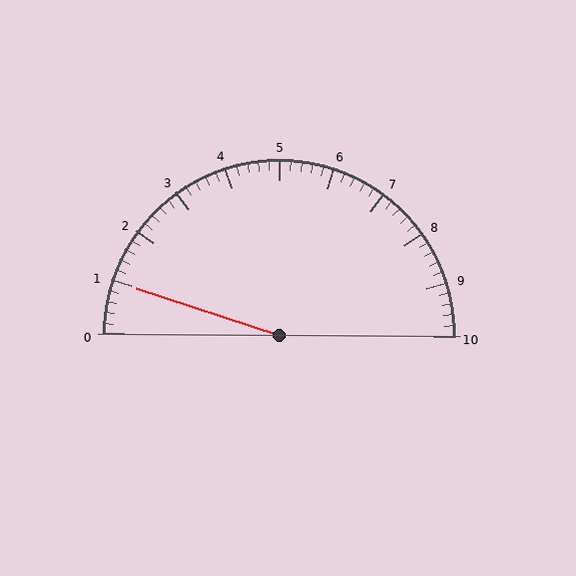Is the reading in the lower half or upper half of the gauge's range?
The reading is in the lower half of the range (0 to 10).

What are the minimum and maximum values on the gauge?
The gauge ranges from 0 to 10.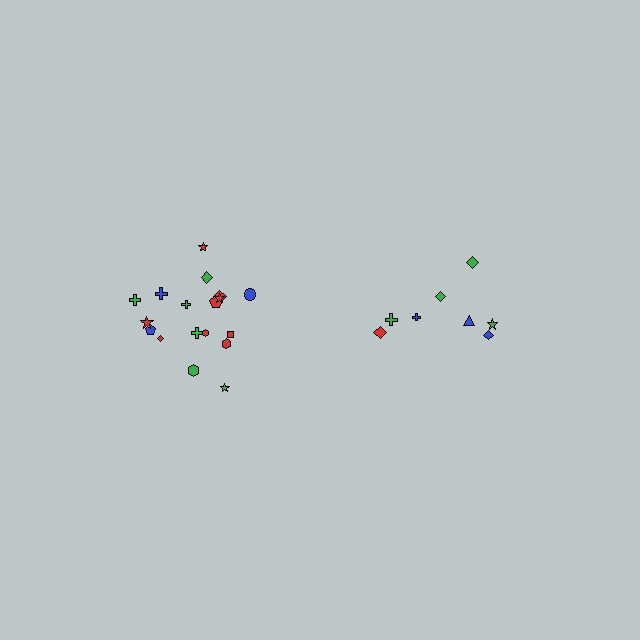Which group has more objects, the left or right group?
The left group.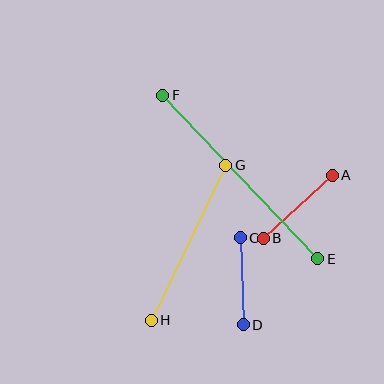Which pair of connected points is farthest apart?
Points E and F are farthest apart.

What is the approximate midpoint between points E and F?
The midpoint is at approximately (240, 177) pixels.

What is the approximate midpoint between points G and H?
The midpoint is at approximately (189, 243) pixels.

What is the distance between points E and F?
The distance is approximately 225 pixels.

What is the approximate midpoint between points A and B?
The midpoint is at approximately (298, 207) pixels.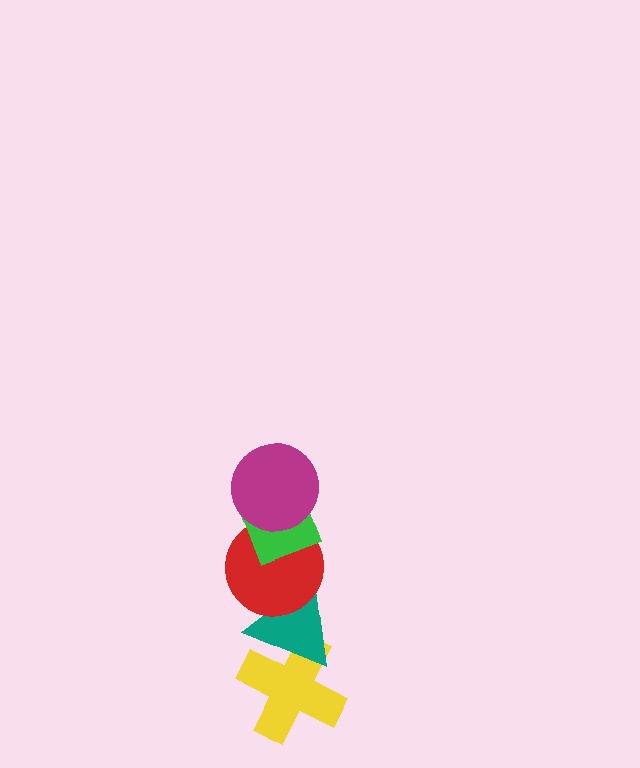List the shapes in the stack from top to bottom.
From top to bottom: the magenta circle, the green diamond, the red circle, the teal triangle, the yellow cross.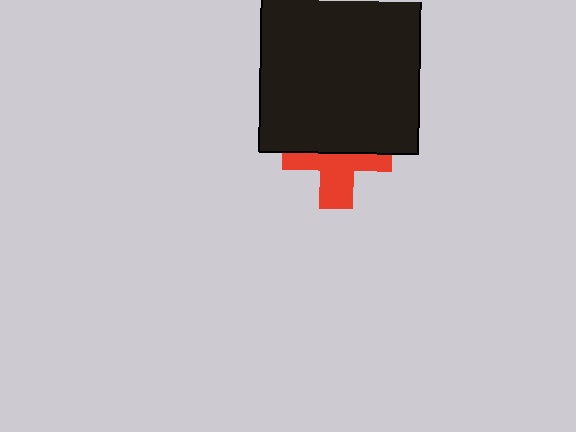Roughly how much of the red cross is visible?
About half of it is visible (roughly 48%).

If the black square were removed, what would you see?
You would see the complete red cross.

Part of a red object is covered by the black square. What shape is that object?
It is a cross.